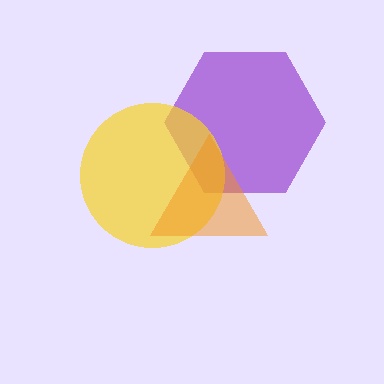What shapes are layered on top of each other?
The layered shapes are: a purple hexagon, a yellow circle, an orange triangle.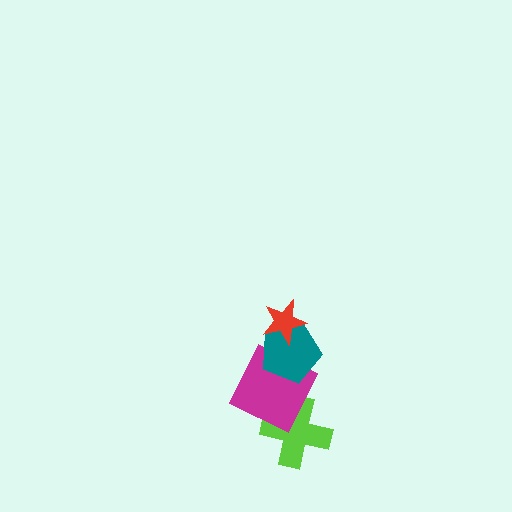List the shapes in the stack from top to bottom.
From top to bottom: the red star, the teal pentagon, the magenta square, the lime cross.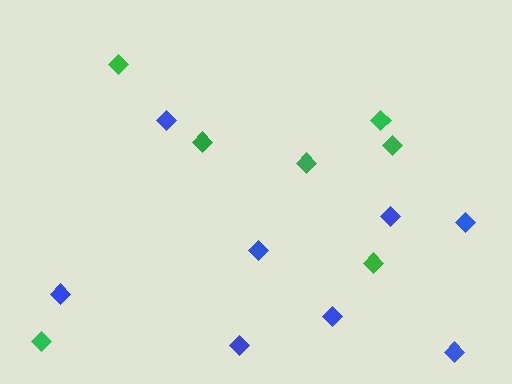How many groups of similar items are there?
There are 2 groups: one group of green diamonds (7) and one group of blue diamonds (8).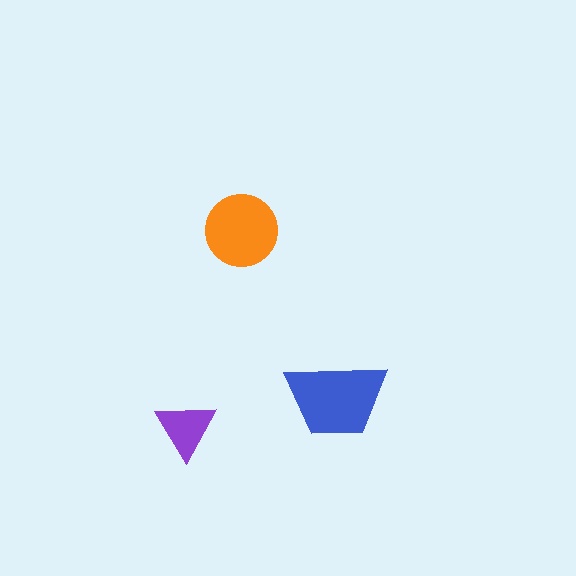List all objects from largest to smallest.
The blue trapezoid, the orange circle, the purple triangle.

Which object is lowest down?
The purple triangle is bottommost.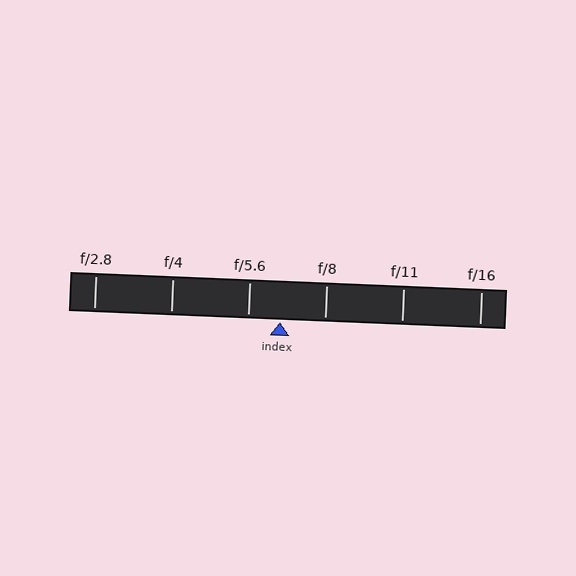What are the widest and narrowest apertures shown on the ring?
The widest aperture shown is f/2.8 and the narrowest is f/16.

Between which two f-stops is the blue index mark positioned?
The index mark is between f/5.6 and f/8.